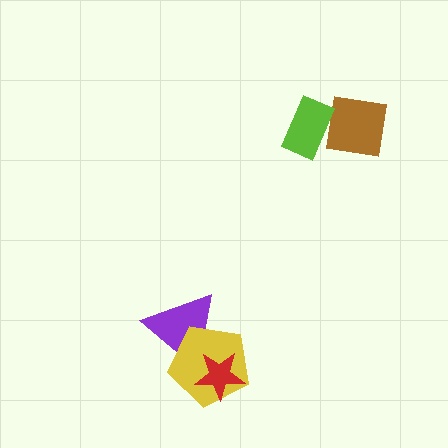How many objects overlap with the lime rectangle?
1 object overlaps with the lime rectangle.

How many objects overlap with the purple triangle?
2 objects overlap with the purple triangle.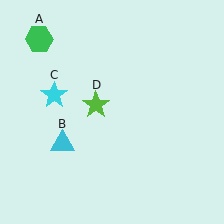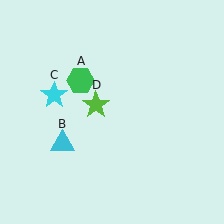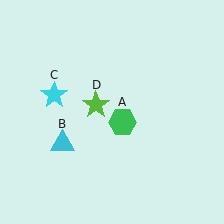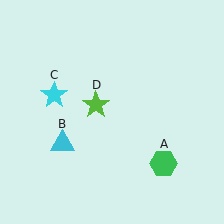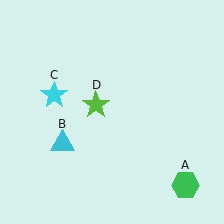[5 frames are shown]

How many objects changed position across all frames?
1 object changed position: green hexagon (object A).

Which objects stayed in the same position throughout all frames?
Cyan triangle (object B) and cyan star (object C) and lime star (object D) remained stationary.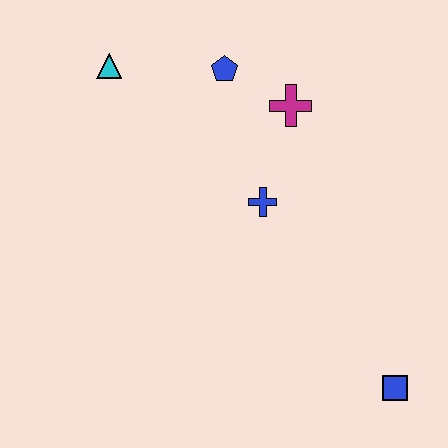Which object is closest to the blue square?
The blue cross is closest to the blue square.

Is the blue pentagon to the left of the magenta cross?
Yes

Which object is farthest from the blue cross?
The blue square is farthest from the blue cross.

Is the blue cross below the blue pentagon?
Yes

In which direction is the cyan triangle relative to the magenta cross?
The cyan triangle is to the left of the magenta cross.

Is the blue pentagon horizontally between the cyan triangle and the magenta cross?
Yes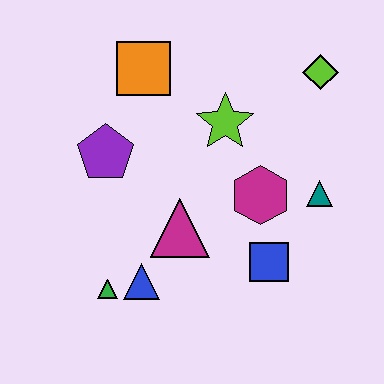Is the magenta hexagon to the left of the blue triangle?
No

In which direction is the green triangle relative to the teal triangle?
The green triangle is to the left of the teal triangle.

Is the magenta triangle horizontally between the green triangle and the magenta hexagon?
Yes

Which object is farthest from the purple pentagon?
The lime diamond is farthest from the purple pentagon.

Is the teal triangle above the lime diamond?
No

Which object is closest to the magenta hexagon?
The teal triangle is closest to the magenta hexagon.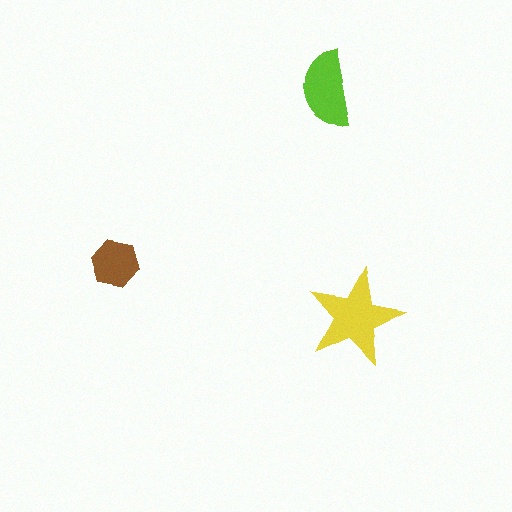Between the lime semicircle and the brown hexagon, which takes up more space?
The lime semicircle.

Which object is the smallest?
The brown hexagon.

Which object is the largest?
The yellow star.